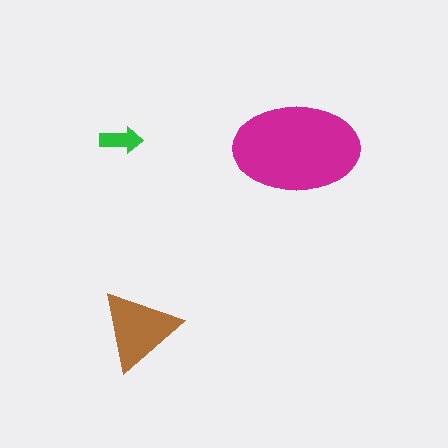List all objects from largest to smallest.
The magenta ellipse, the brown triangle, the green arrow.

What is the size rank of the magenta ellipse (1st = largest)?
1st.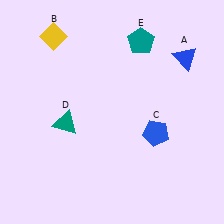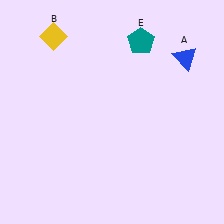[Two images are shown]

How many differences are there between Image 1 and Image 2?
There are 2 differences between the two images.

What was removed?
The teal triangle (D), the blue pentagon (C) were removed in Image 2.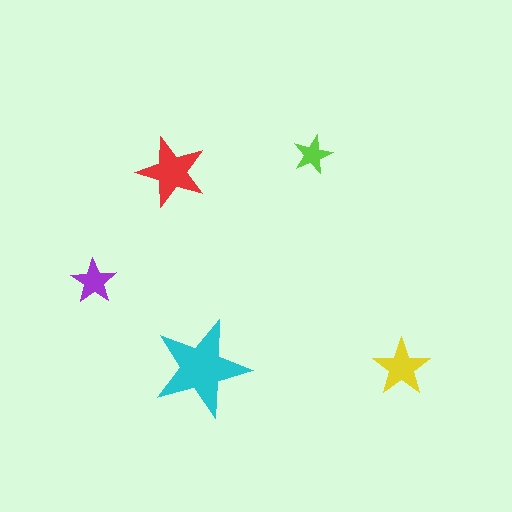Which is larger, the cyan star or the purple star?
The cyan one.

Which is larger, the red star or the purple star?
The red one.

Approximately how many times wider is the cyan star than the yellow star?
About 1.5 times wider.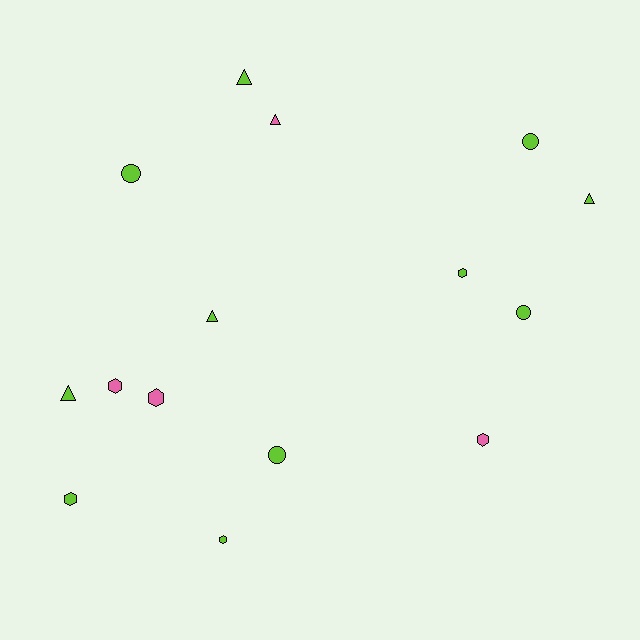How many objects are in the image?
There are 15 objects.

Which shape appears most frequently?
Hexagon, with 6 objects.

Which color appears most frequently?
Lime, with 11 objects.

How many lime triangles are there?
There are 4 lime triangles.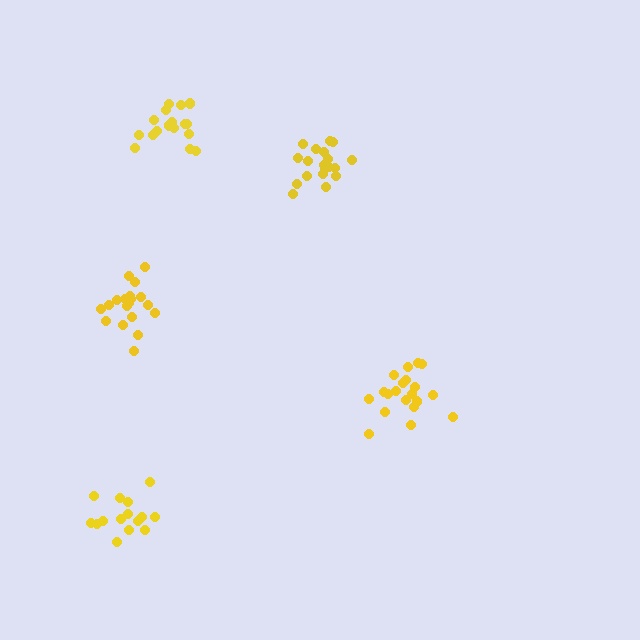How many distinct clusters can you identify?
There are 5 distinct clusters.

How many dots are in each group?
Group 1: 20 dots, Group 2: 15 dots, Group 3: 19 dots, Group 4: 20 dots, Group 5: 17 dots (91 total).